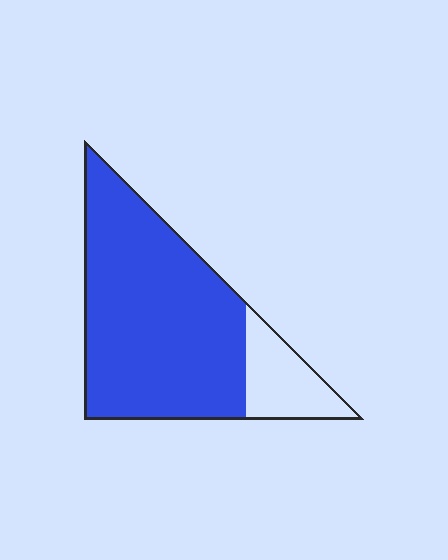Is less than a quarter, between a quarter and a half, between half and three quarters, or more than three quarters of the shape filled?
More than three quarters.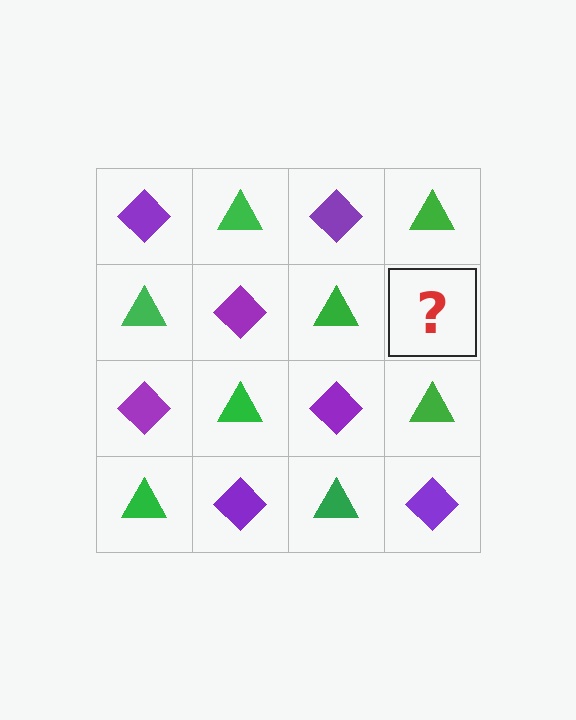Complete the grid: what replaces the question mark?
The question mark should be replaced with a purple diamond.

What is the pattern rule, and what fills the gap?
The rule is that it alternates purple diamond and green triangle in a checkerboard pattern. The gap should be filled with a purple diamond.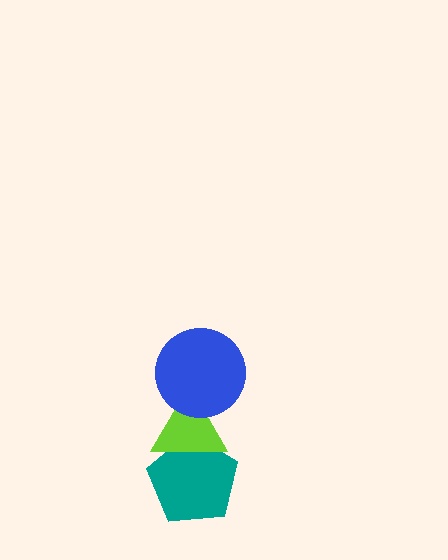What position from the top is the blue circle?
The blue circle is 1st from the top.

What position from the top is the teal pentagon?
The teal pentagon is 3rd from the top.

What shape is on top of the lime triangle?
The blue circle is on top of the lime triangle.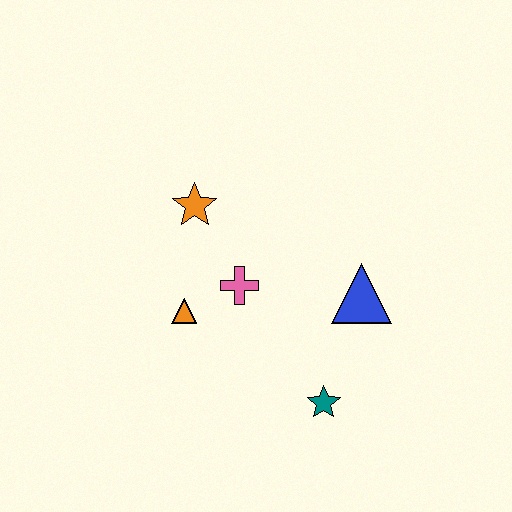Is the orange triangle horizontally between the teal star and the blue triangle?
No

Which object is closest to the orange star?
The pink cross is closest to the orange star.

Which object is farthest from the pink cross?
The teal star is farthest from the pink cross.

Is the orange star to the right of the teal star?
No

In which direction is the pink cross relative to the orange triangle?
The pink cross is to the right of the orange triangle.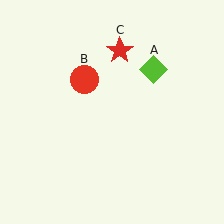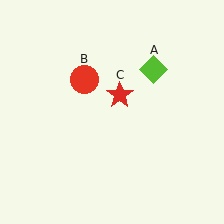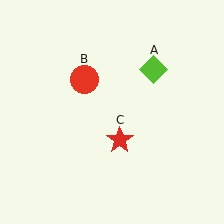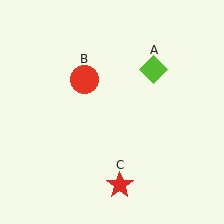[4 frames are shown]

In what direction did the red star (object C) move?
The red star (object C) moved down.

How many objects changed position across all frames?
1 object changed position: red star (object C).